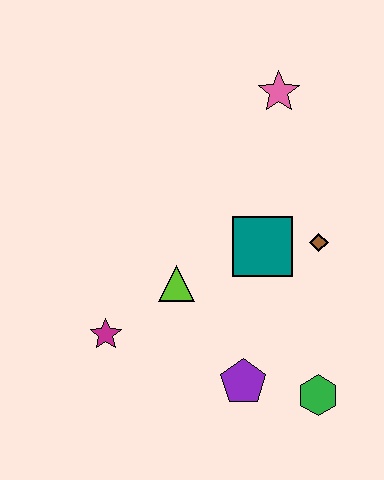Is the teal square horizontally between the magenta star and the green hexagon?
Yes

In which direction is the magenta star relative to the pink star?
The magenta star is below the pink star.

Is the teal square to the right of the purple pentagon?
Yes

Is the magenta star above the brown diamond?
No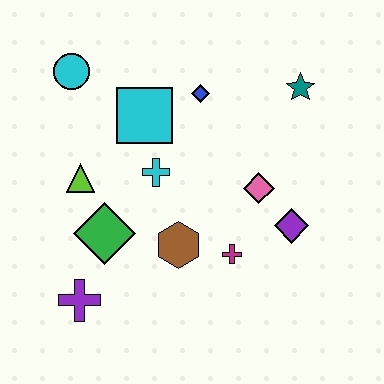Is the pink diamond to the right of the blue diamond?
Yes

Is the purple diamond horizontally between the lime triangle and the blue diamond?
No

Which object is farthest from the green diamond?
The teal star is farthest from the green diamond.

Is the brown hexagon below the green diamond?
Yes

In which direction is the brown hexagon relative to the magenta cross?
The brown hexagon is to the left of the magenta cross.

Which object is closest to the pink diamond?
The purple diamond is closest to the pink diamond.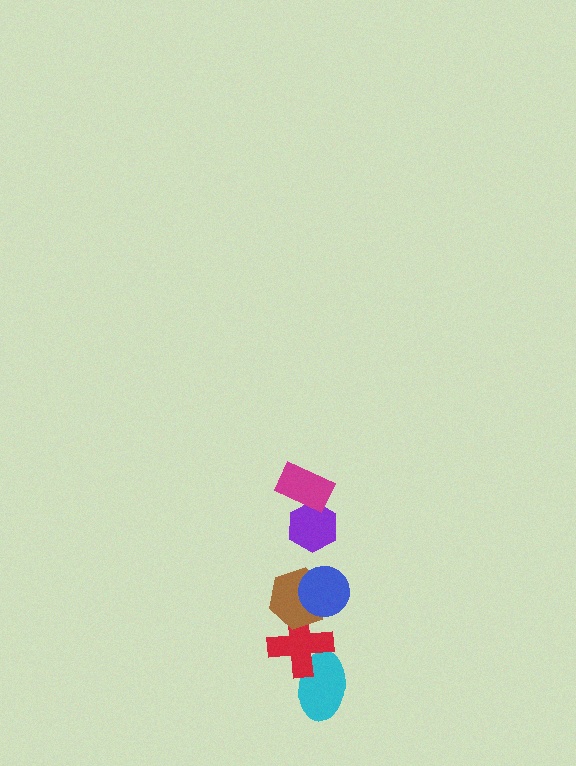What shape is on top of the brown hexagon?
The blue circle is on top of the brown hexagon.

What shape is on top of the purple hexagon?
The magenta rectangle is on top of the purple hexagon.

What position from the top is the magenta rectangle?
The magenta rectangle is 1st from the top.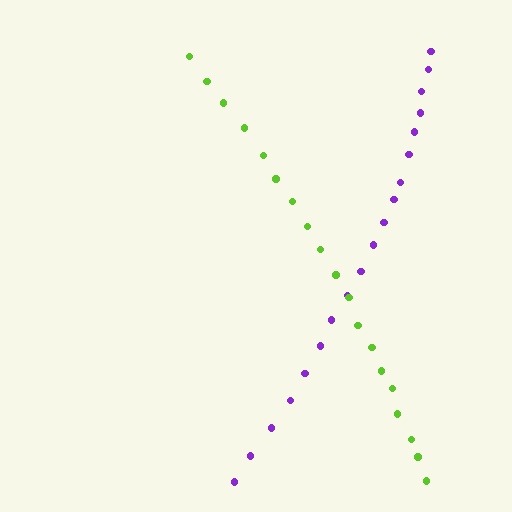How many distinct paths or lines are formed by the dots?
There are 2 distinct paths.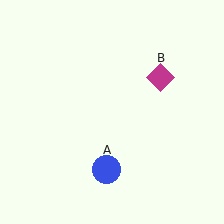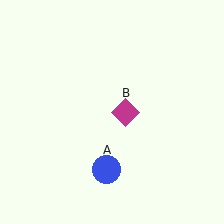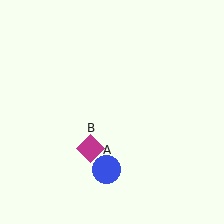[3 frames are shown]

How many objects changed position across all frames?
1 object changed position: magenta diamond (object B).